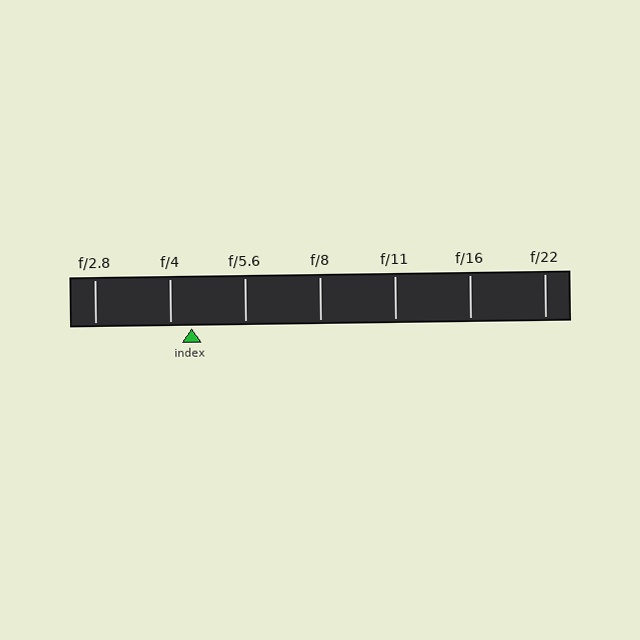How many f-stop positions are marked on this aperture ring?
There are 7 f-stop positions marked.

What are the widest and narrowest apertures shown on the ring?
The widest aperture shown is f/2.8 and the narrowest is f/22.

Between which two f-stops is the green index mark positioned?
The index mark is between f/4 and f/5.6.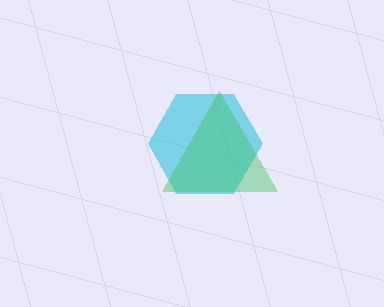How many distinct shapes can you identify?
There are 2 distinct shapes: a cyan hexagon, a green triangle.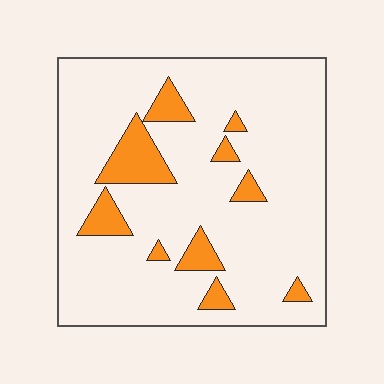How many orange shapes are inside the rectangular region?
10.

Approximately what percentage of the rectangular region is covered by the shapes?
Approximately 15%.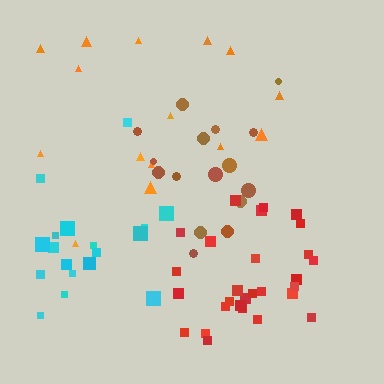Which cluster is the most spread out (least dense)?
Orange.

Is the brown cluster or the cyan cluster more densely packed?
Brown.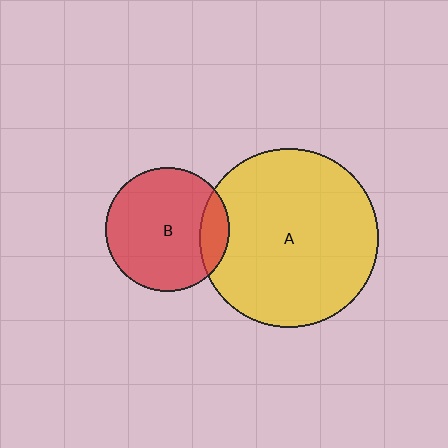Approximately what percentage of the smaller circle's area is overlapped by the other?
Approximately 15%.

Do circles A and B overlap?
Yes.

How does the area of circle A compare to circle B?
Approximately 2.1 times.